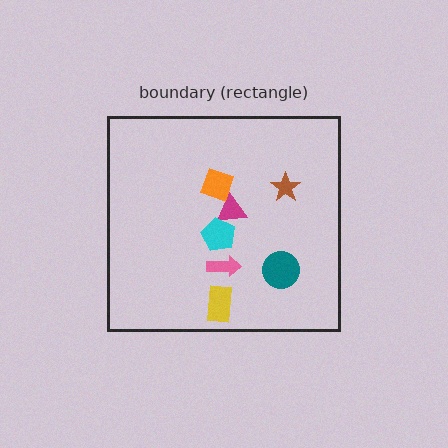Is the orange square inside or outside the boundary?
Inside.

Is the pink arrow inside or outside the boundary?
Inside.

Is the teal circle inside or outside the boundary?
Inside.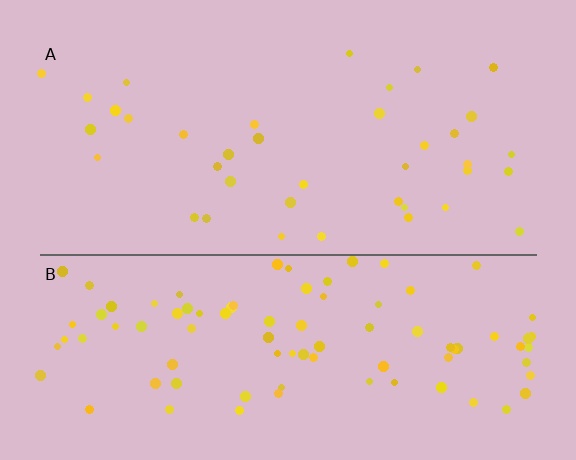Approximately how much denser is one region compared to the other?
Approximately 2.4× — region B over region A.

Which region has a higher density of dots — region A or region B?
B (the bottom).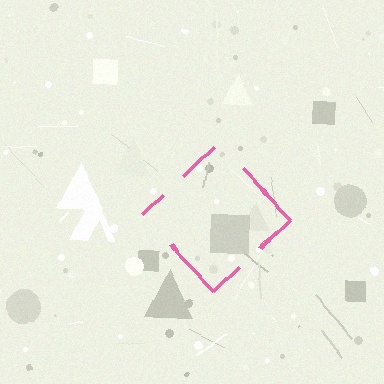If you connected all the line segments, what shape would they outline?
They would outline a diamond.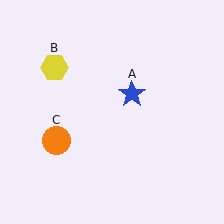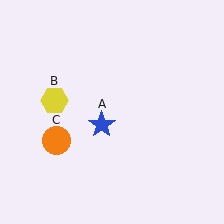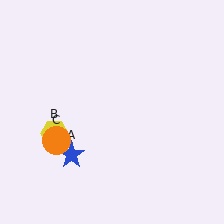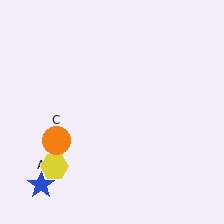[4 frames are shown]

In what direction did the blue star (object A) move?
The blue star (object A) moved down and to the left.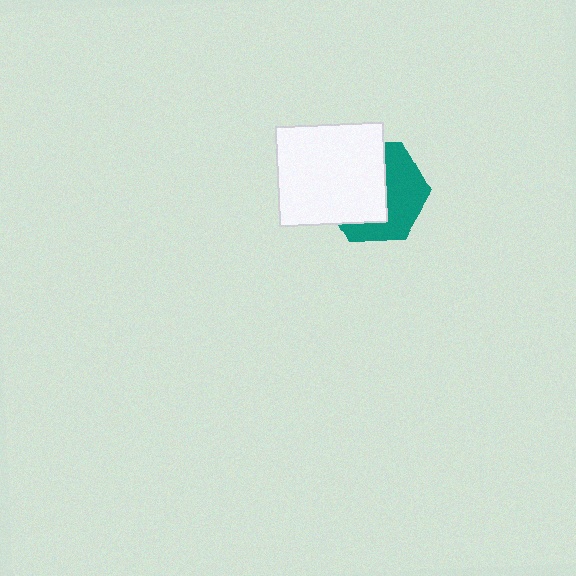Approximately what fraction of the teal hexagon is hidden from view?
Roughly 54% of the teal hexagon is hidden behind the white rectangle.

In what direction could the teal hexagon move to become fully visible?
The teal hexagon could move toward the lower-right. That would shift it out from behind the white rectangle entirely.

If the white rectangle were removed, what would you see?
You would see the complete teal hexagon.